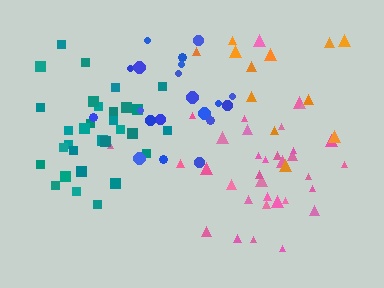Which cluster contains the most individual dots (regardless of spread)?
Pink (34).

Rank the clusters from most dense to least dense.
teal, pink, blue, orange.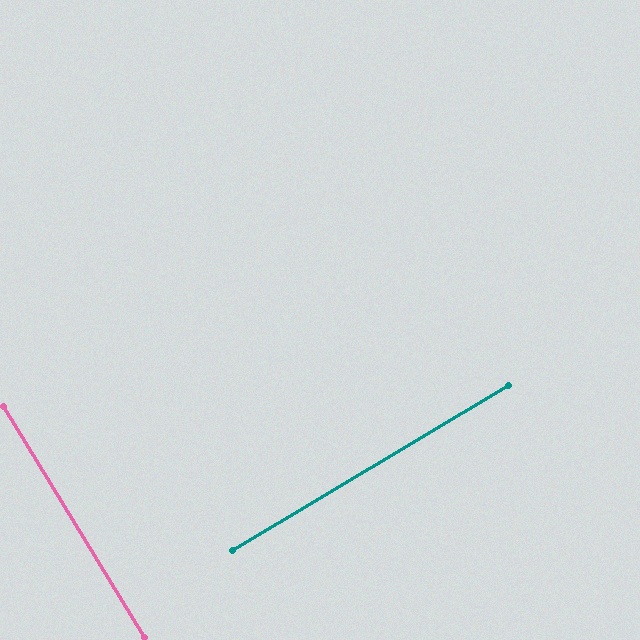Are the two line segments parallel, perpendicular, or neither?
Perpendicular — they meet at approximately 89°.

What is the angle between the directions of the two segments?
Approximately 89 degrees.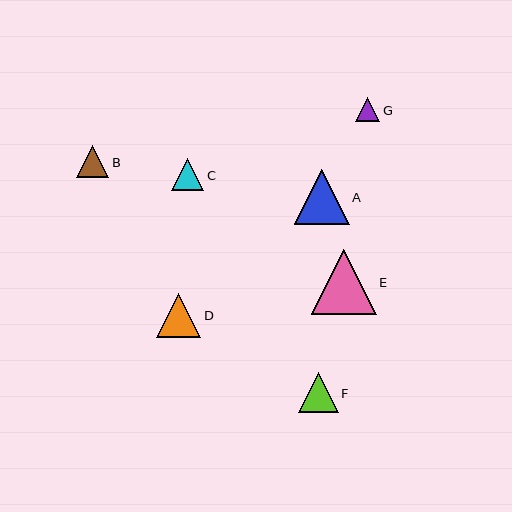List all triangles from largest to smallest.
From largest to smallest: E, A, D, F, C, B, G.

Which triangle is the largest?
Triangle E is the largest with a size of approximately 65 pixels.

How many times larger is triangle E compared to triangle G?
Triangle E is approximately 2.7 times the size of triangle G.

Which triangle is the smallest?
Triangle G is the smallest with a size of approximately 24 pixels.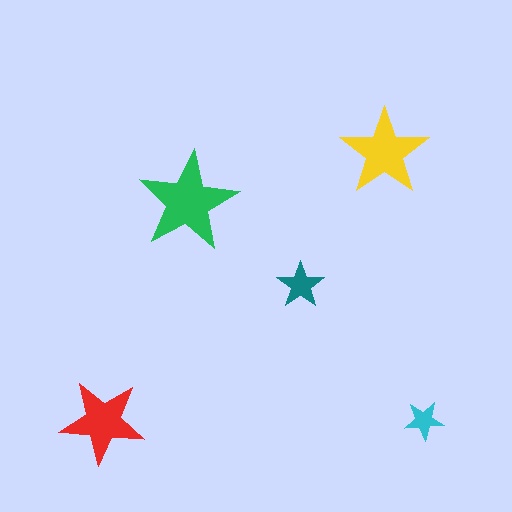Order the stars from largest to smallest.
the green one, the yellow one, the red one, the teal one, the cyan one.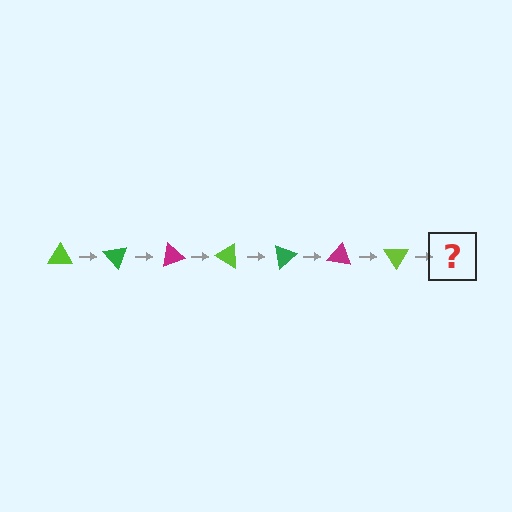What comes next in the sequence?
The next element should be a green triangle, rotated 350 degrees from the start.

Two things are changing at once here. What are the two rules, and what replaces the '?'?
The two rules are that it rotates 50 degrees each step and the color cycles through lime, green, and magenta. The '?' should be a green triangle, rotated 350 degrees from the start.